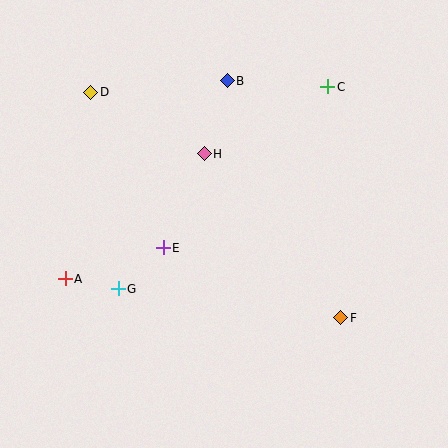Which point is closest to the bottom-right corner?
Point F is closest to the bottom-right corner.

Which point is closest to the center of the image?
Point E at (163, 248) is closest to the center.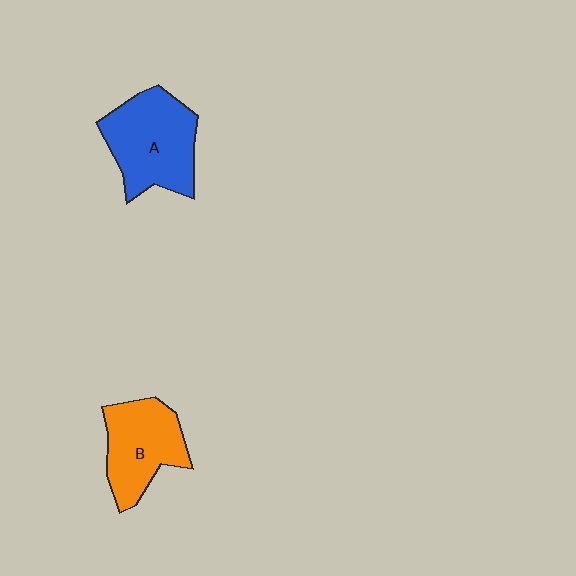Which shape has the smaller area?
Shape B (orange).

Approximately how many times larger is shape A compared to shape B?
Approximately 1.2 times.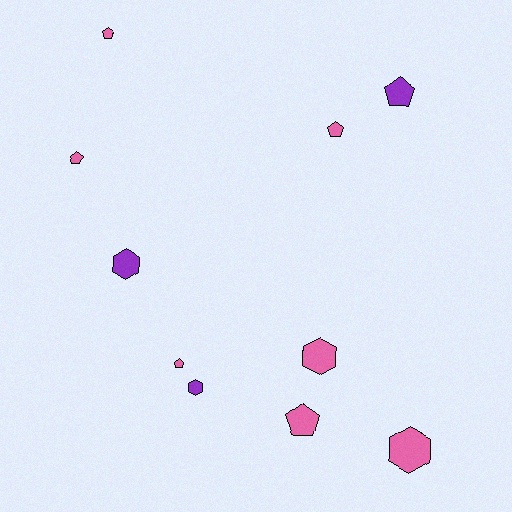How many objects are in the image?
There are 10 objects.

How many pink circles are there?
There are no pink circles.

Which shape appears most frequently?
Pentagon, with 6 objects.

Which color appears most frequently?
Pink, with 7 objects.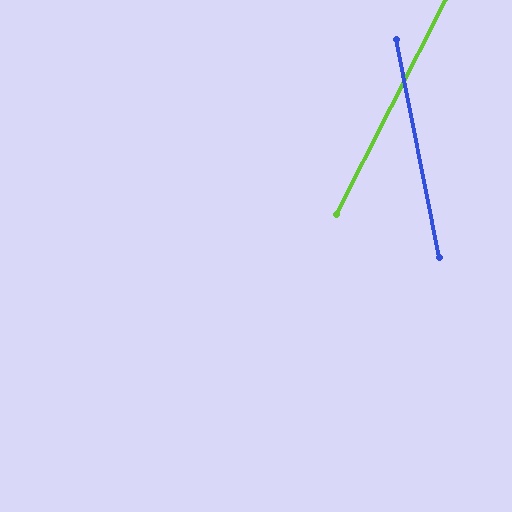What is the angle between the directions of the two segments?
Approximately 38 degrees.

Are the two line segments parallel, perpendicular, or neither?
Neither parallel nor perpendicular — they differ by about 38°.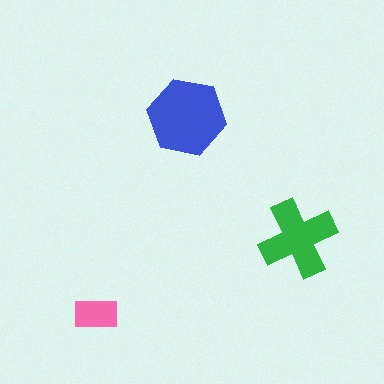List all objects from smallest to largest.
The pink rectangle, the green cross, the blue hexagon.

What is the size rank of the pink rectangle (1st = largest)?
3rd.